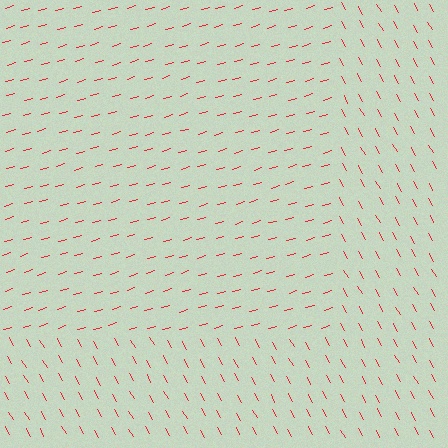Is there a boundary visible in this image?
Yes, there is a texture boundary formed by a change in line orientation.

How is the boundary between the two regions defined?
The boundary is defined purely by a change in line orientation (approximately 76 degrees difference). All lines are the same color and thickness.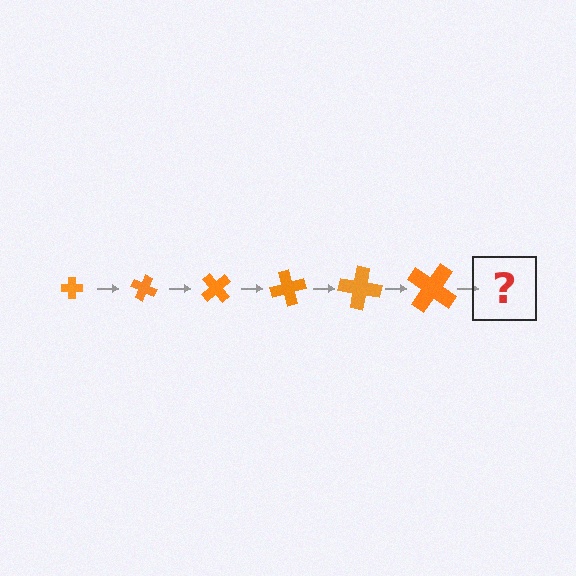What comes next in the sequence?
The next element should be a cross, larger than the previous one and rotated 150 degrees from the start.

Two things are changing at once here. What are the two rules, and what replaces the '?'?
The two rules are that the cross grows larger each step and it rotates 25 degrees each step. The '?' should be a cross, larger than the previous one and rotated 150 degrees from the start.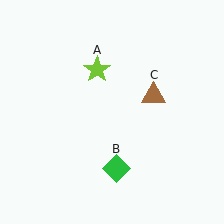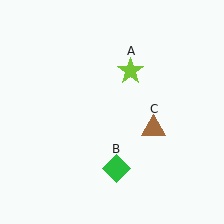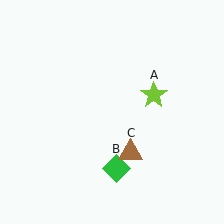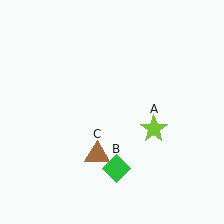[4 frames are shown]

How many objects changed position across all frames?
2 objects changed position: lime star (object A), brown triangle (object C).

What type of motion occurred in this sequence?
The lime star (object A), brown triangle (object C) rotated clockwise around the center of the scene.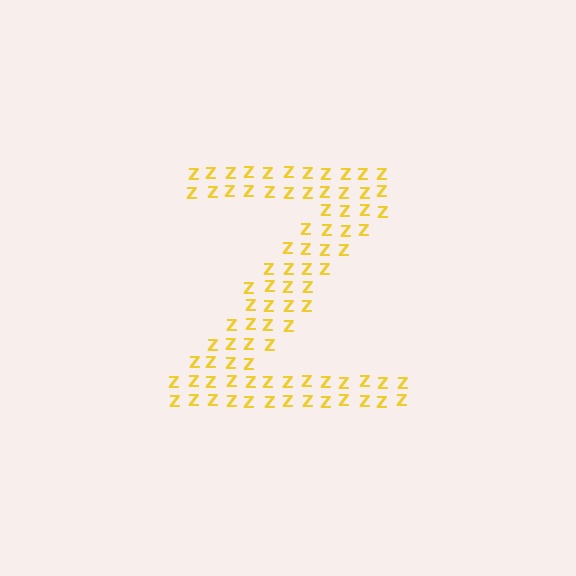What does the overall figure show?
The overall figure shows the letter Z.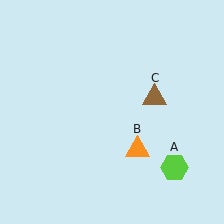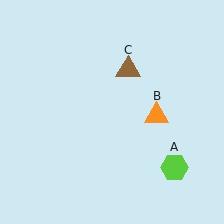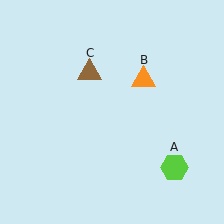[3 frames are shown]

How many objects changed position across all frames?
2 objects changed position: orange triangle (object B), brown triangle (object C).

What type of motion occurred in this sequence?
The orange triangle (object B), brown triangle (object C) rotated counterclockwise around the center of the scene.